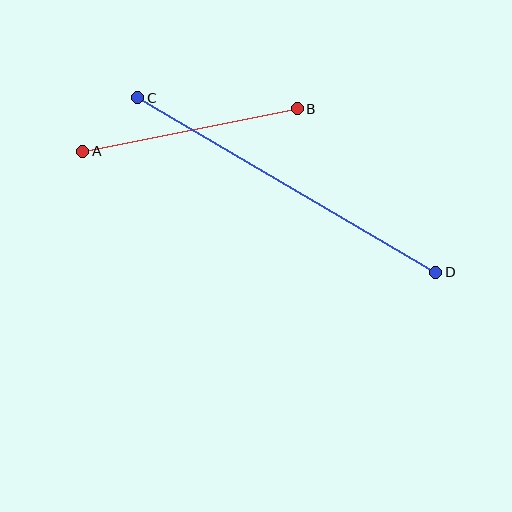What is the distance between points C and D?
The distance is approximately 345 pixels.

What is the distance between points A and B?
The distance is approximately 219 pixels.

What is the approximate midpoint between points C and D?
The midpoint is at approximately (287, 185) pixels.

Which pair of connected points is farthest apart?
Points C and D are farthest apart.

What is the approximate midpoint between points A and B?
The midpoint is at approximately (190, 130) pixels.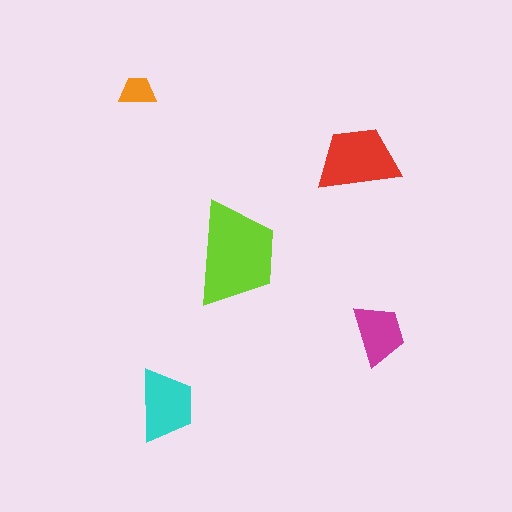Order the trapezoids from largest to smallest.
the lime one, the red one, the cyan one, the magenta one, the orange one.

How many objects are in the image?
There are 5 objects in the image.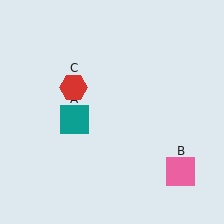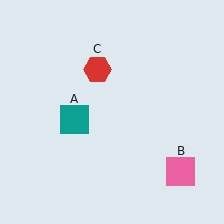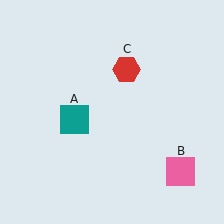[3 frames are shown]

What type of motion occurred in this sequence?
The red hexagon (object C) rotated clockwise around the center of the scene.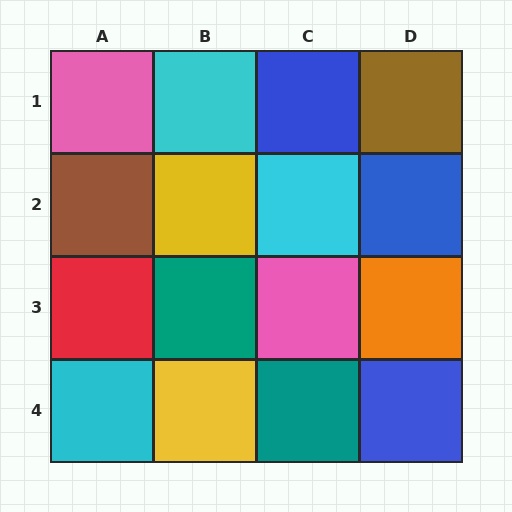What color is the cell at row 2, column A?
Brown.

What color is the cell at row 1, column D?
Brown.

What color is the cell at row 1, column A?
Pink.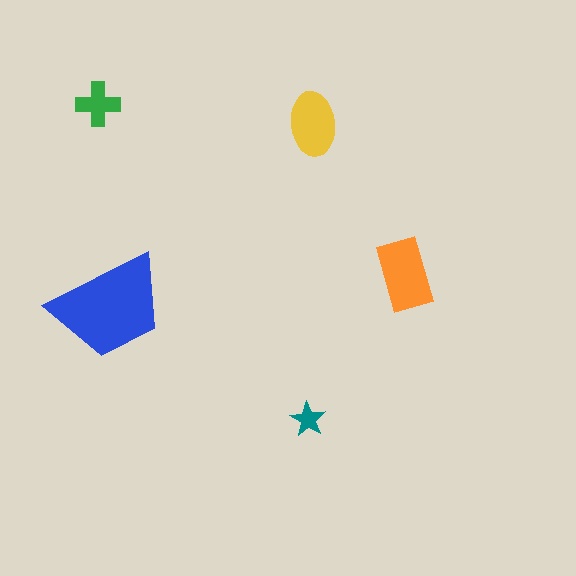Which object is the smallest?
The teal star.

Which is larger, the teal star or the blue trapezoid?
The blue trapezoid.